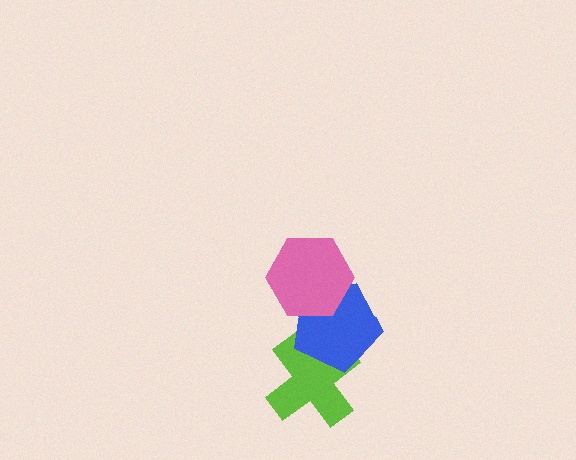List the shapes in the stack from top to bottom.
From top to bottom: the pink hexagon, the blue pentagon, the lime cross.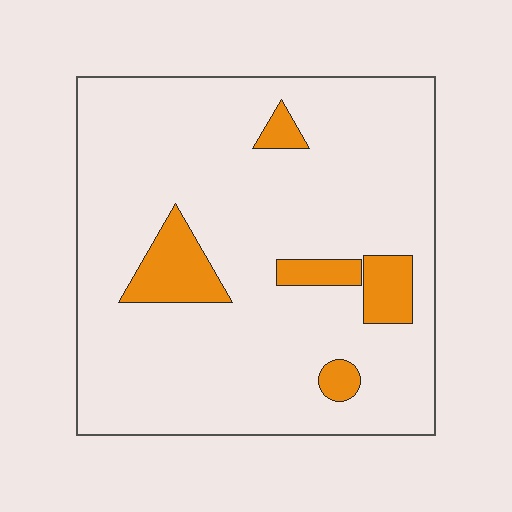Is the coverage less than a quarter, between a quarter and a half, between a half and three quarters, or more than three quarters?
Less than a quarter.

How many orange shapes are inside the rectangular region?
5.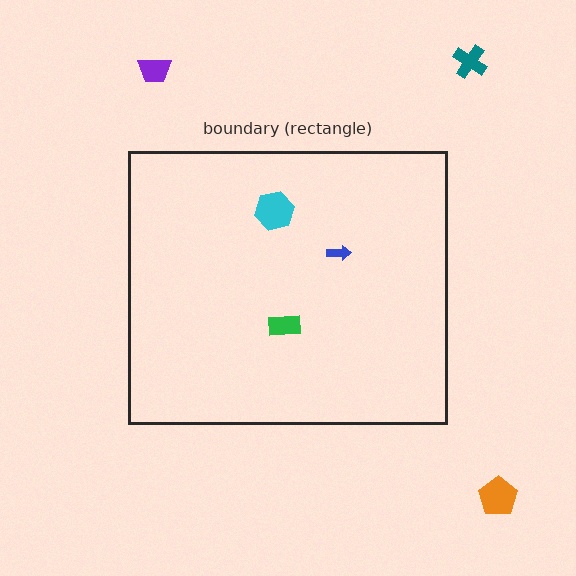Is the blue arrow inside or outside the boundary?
Inside.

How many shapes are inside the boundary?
3 inside, 3 outside.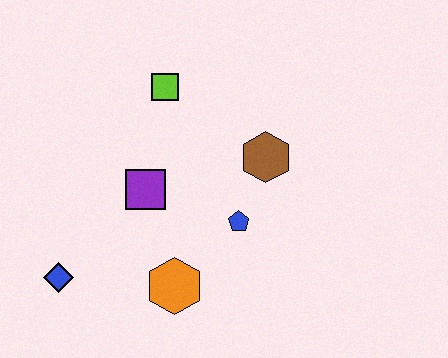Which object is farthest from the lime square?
The blue diamond is farthest from the lime square.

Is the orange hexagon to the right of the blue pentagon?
No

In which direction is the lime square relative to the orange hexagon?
The lime square is above the orange hexagon.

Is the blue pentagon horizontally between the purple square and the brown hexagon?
Yes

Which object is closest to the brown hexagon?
The blue pentagon is closest to the brown hexagon.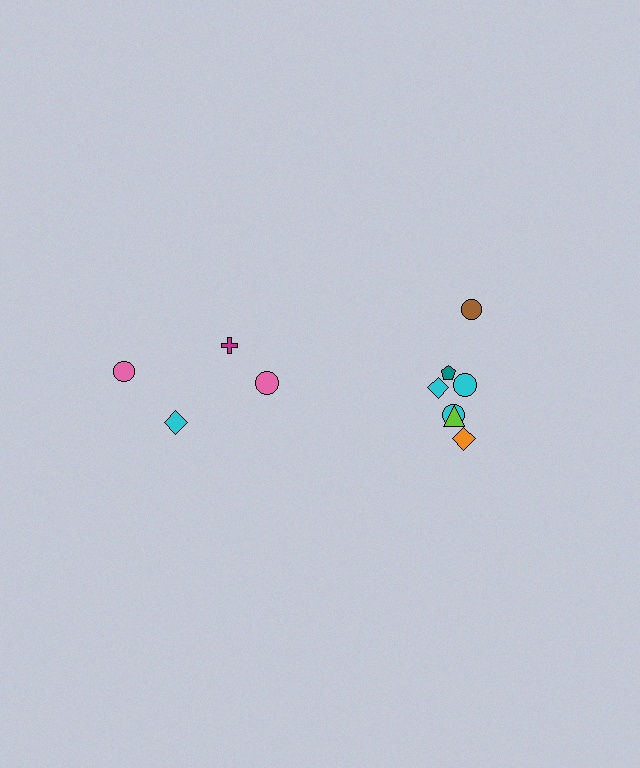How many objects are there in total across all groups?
There are 11 objects.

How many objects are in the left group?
There are 4 objects.